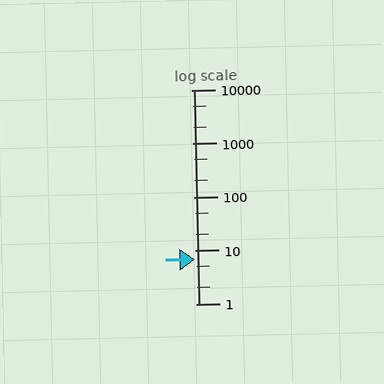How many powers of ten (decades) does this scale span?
The scale spans 4 decades, from 1 to 10000.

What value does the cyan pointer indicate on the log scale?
The pointer indicates approximately 6.7.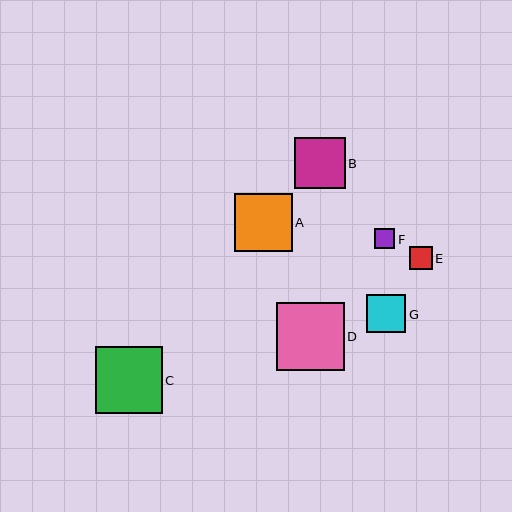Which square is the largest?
Square D is the largest with a size of approximately 67 pixels.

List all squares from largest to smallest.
From largest to smallest: D, C, A, B, G, E, F.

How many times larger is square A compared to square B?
Square A is approximately 1.1 times the size of square B.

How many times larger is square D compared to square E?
Square D is approximately 2.9 times the size of square E.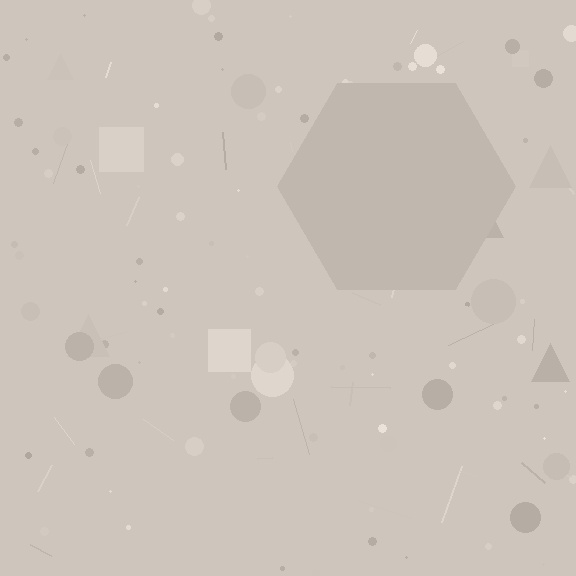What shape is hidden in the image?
A hexagon is hidden in the image.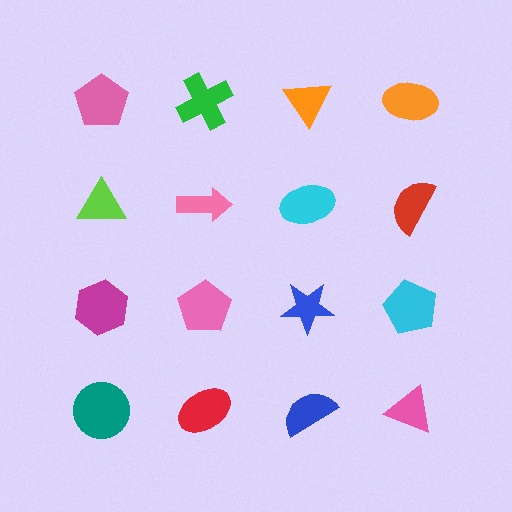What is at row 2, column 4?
A red semicircle.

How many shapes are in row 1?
4 shapes.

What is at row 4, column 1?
A teal circle.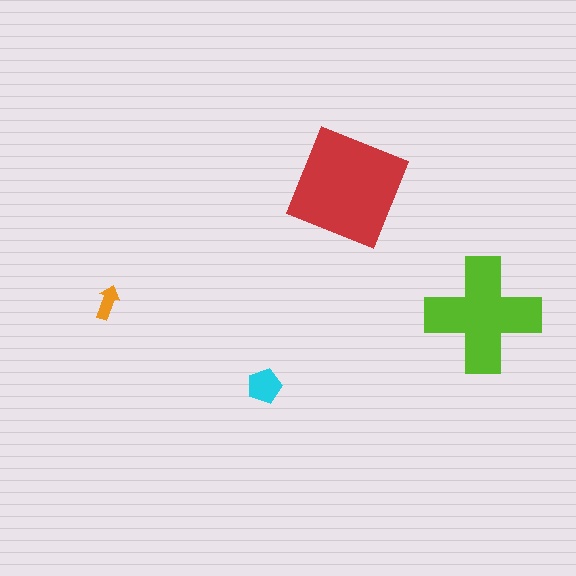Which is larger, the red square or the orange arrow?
The red square.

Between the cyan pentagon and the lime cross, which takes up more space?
The lime cross.